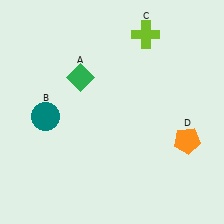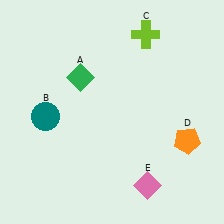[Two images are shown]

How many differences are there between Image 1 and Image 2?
There is 1 difference between the two images.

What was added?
A pink diamond (E) was added in Image 2.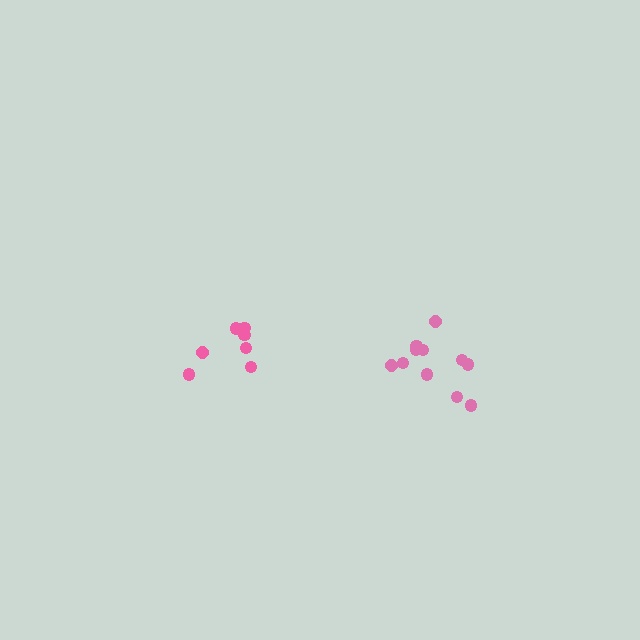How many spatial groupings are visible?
There are 2 spatial groupings.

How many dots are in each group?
Group 1: 11 dots, Group 2: 7 dots (18 total).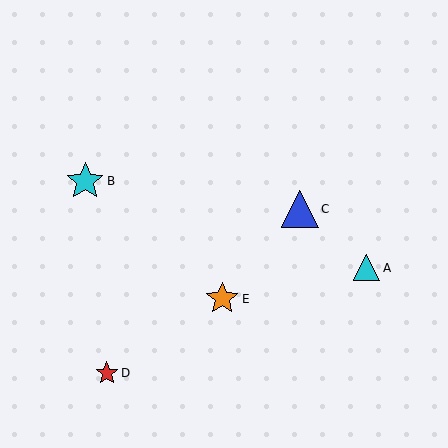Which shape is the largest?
The cyan star (labeled B) is the largest.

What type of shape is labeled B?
Shape B is a cyan star.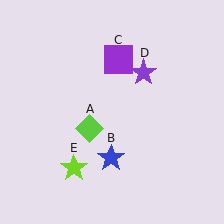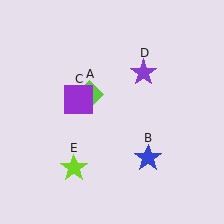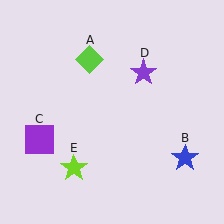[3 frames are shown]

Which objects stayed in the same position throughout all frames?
Purple star (object D) and lime star (object E) remained stationary.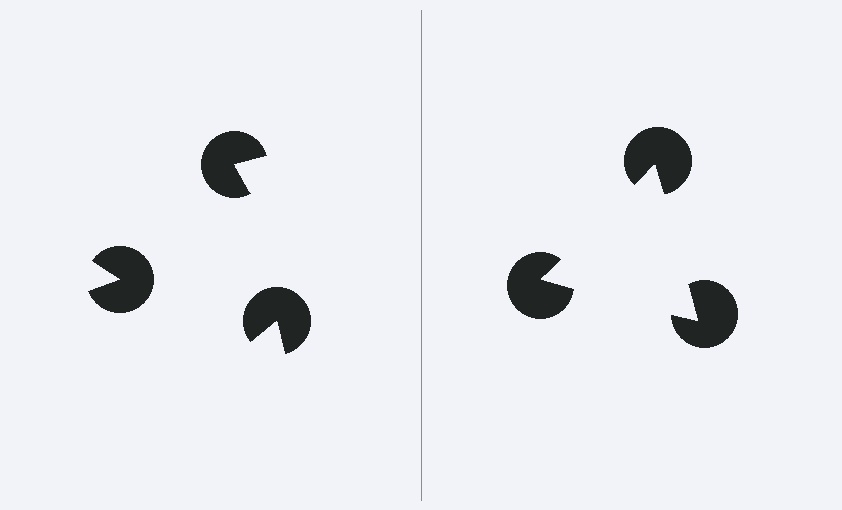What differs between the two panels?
The pac-man discs are positioned identically on both sides; only the wedge orientations differ. On the right they align to a triangle; on the left they are misaligned.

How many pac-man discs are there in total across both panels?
6 — 3 on each side.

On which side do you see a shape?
An illusory triangle appears on the right side. On the left side the wedge cuts are rotated, so no coherent shape forms.